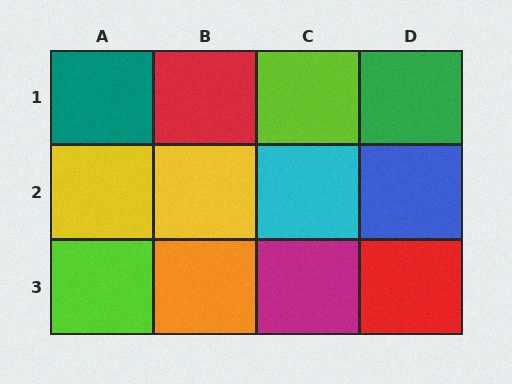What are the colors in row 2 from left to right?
Yellow, yellow, cyan, blue.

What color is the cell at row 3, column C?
Magenta.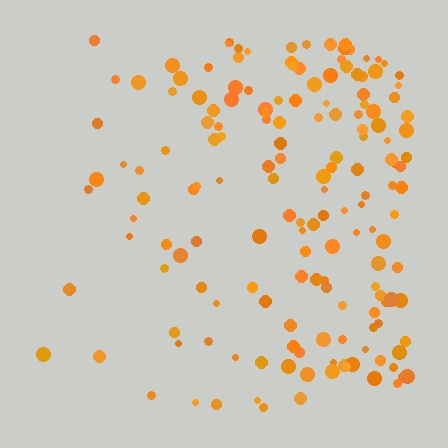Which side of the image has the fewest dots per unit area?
The left.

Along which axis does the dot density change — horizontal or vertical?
Horizontal.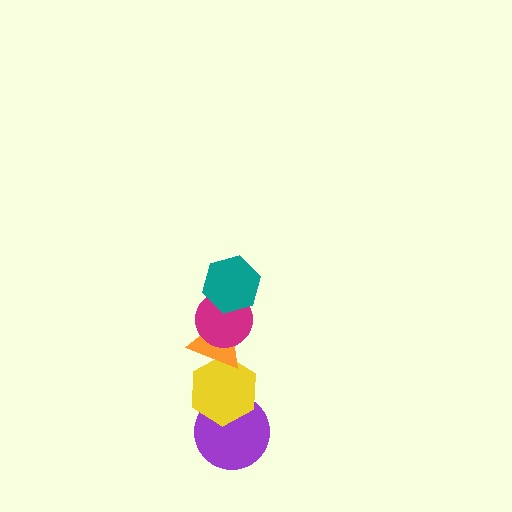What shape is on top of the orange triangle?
The magenta circle is on top of the orange triangle.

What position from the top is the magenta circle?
The magenta circle is 2nd from the top.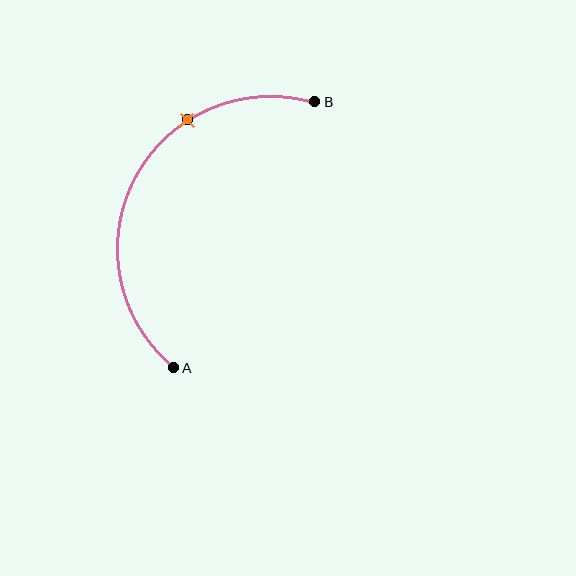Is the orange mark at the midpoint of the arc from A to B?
No. The orange mark lies on the arc but is closer to endpoint B. The arc midpoint would be at the point on the curve equidistant along the arc from both A and B.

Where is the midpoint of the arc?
The arc midpoint is the point on the curve farthest from the straight line joining A and B. It sits to the left of that line.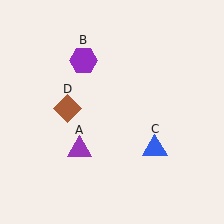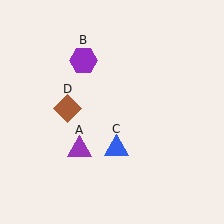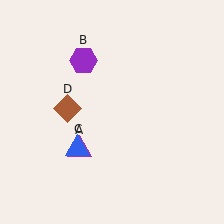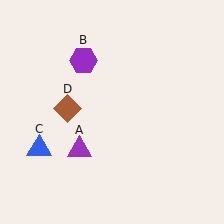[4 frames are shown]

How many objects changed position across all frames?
1 object changed position: blue triangle (object C).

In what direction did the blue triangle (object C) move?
The blue triangle (object C) moved left.